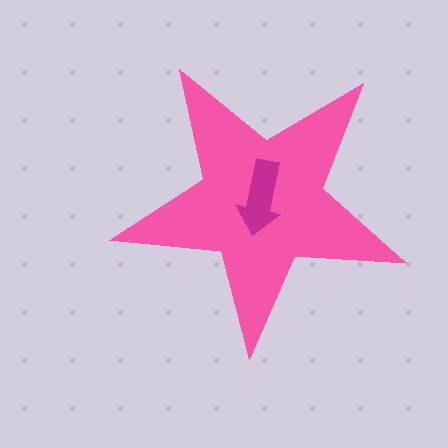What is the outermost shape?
The pink star.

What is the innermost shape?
The magenta arrow.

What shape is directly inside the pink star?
The magenta arrow.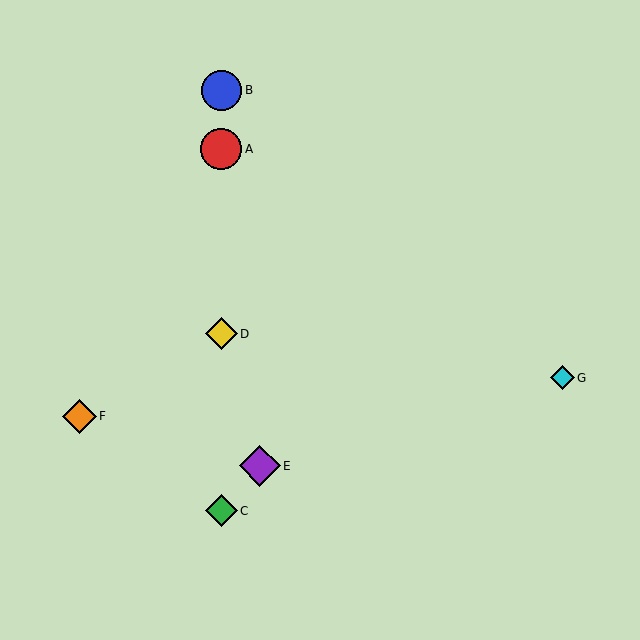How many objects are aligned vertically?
4 objects (A, B, C, D) are aligned vertically.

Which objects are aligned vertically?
Objects A, B, C, D are aligned vertically.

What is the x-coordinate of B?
Object B is at x≈221.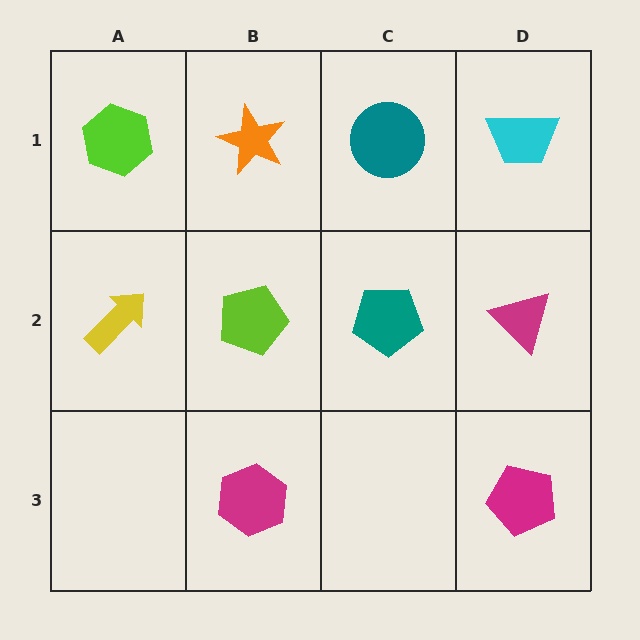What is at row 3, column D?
A magenta pentagon.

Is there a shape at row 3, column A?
No, that cell is empty.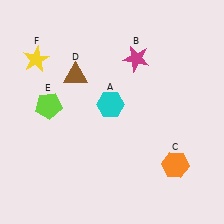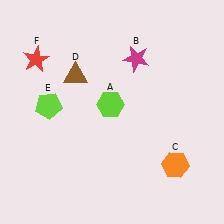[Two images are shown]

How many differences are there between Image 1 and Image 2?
There are 2 differences between the two images.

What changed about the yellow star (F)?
In Image 1, F is yellow. In Image 2, it changed to red.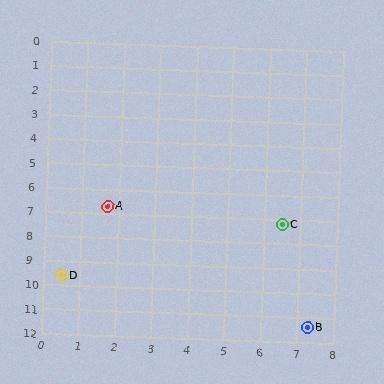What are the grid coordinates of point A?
Point A is at approximately (1.7, 6.7).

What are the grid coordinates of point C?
Point C is at approximately (6.5, 7.2).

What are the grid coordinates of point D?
Point D is at approximately (0.5, 9.6).